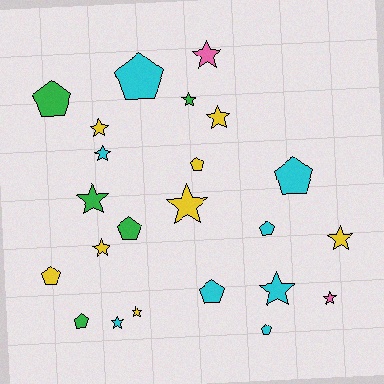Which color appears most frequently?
Yellow, with 8 objects.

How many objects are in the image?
There are 23 objects.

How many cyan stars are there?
There are 3 cyan stars.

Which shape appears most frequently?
Star, with 13 objects.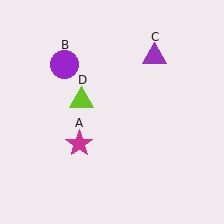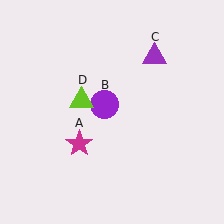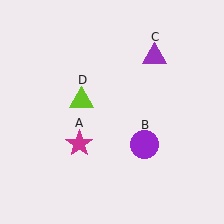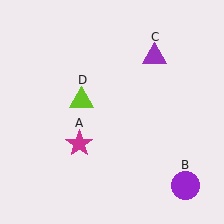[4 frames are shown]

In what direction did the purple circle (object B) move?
The purple circle (object B) moved down and to the right.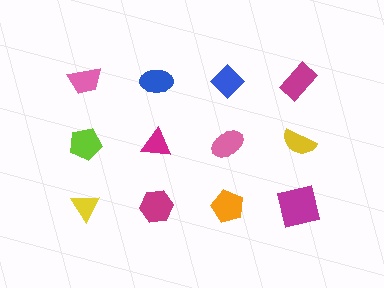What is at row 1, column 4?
A magenta rectangle.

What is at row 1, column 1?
A pink trapezoid.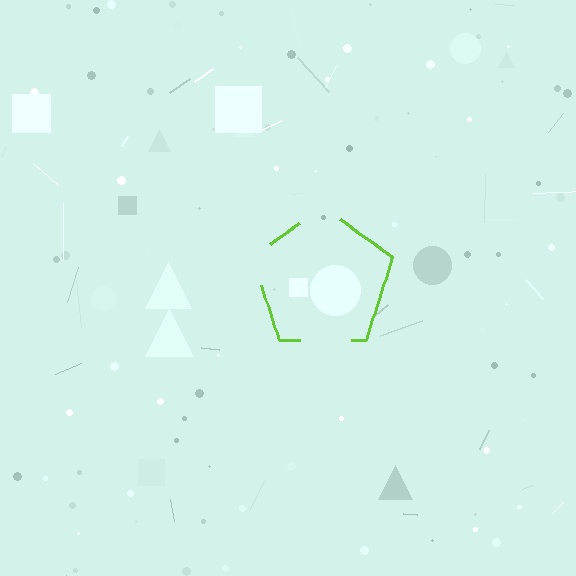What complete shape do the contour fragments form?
The contour fragments form a pentagon.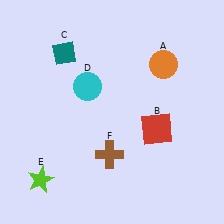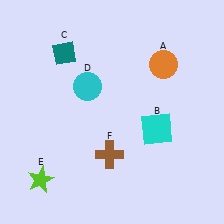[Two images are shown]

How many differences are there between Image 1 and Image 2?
There is 1 difference between the two images.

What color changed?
The square (B) changed from red in Image 1 to cyan in Image 2.